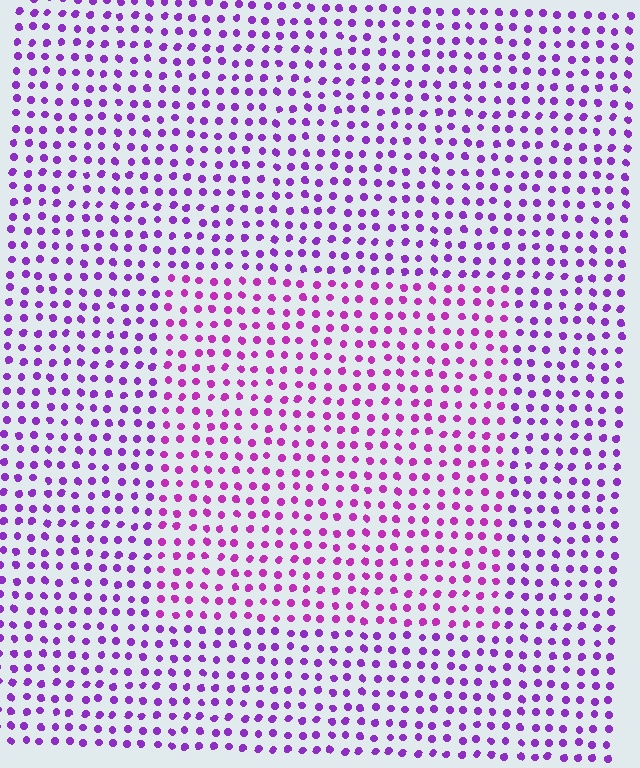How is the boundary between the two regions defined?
The boundary is defined purely by a slight shift in hue (about 25 degrees). Spacing, size, and orientation are identical on both sides.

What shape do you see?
I see a rectangle.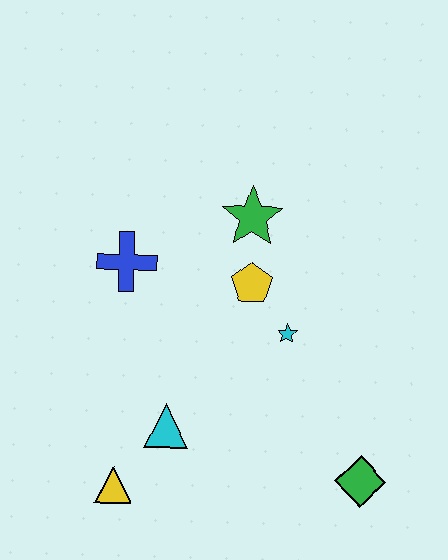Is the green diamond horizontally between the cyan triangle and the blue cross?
No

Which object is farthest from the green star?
The yellow triangle is farthest from the green star.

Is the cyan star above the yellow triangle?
Yes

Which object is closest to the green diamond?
The cyan star is closest to the green diamond.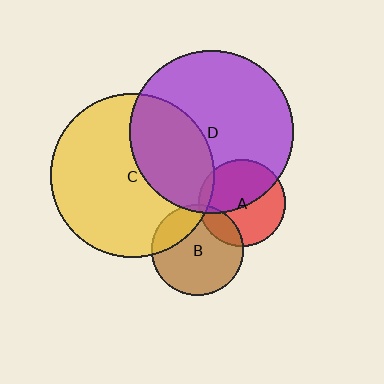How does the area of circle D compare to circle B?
Approximately 3.2 times.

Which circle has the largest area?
Circle C (yellow).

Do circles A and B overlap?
Yes.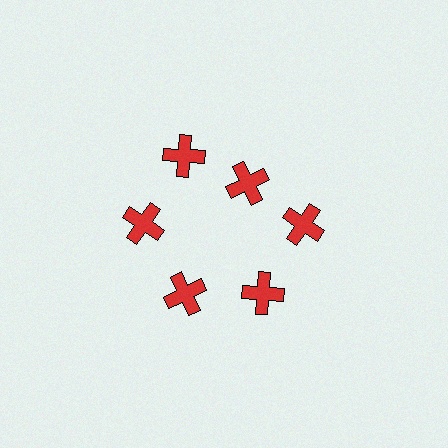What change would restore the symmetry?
The symmetry would be restored by moving it outward, back onto the ring so that all 6 crosses sit at equal angles and equal distance from the center.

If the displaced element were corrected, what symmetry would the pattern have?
It would have 6-fold rotational symmetry — the pattern would map onto itself every 60 degrees.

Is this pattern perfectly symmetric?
No. The 6 red crosses are arranged in a ring, but one element near the 1 o'clock position is pulled inward toward the center, breaking the 6-fold rotational symmetry.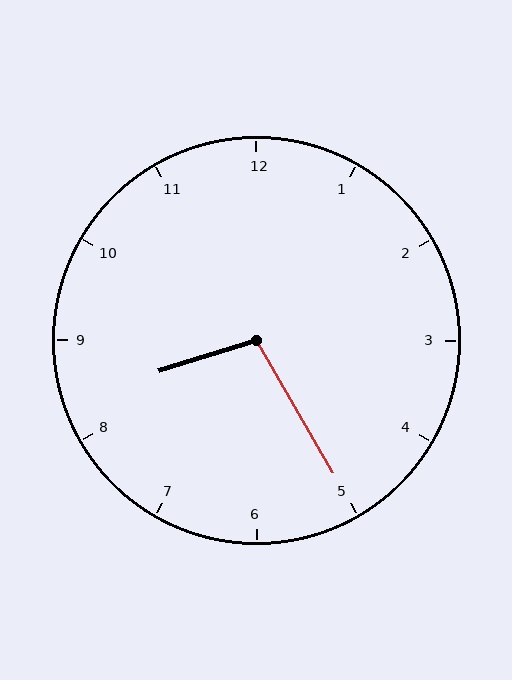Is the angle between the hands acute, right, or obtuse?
It is obtuse.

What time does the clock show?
8:25.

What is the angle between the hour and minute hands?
Approximately 102 degrees.